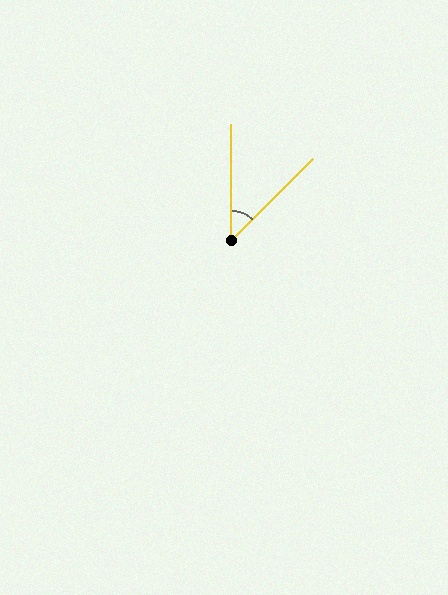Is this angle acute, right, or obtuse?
It is acute.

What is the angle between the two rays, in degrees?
Approximately 45 degrees.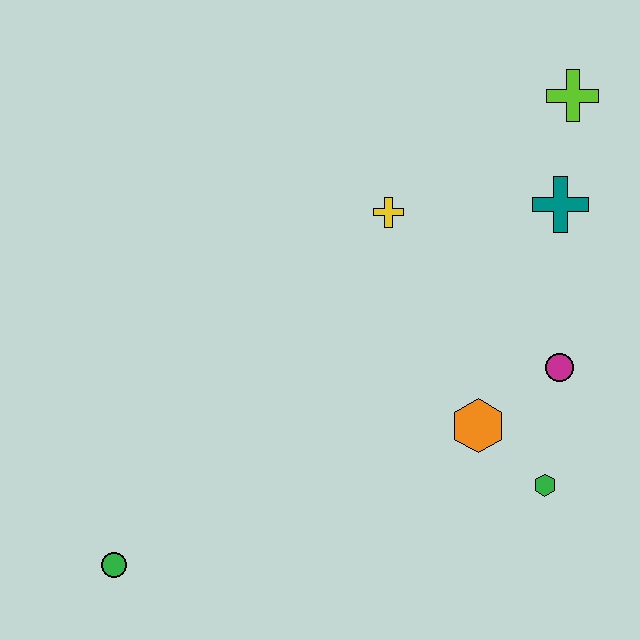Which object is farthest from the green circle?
The lime cross is farthest from the green circle.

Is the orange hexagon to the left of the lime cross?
Yes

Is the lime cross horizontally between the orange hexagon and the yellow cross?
No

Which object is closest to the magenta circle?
The orange hexagon is closest to the magenta circle.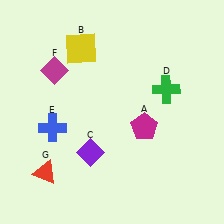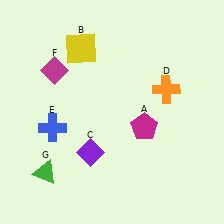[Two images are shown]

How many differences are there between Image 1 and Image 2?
There are 2 differences between the two images.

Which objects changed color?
D changed from green to orange. G changed from red to green.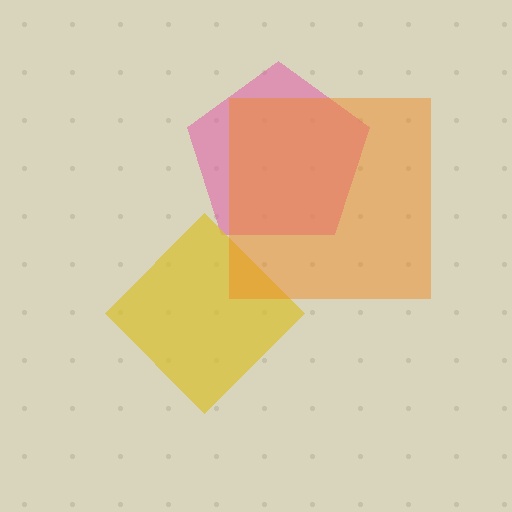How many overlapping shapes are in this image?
There are 3 overlapping shapes in the image.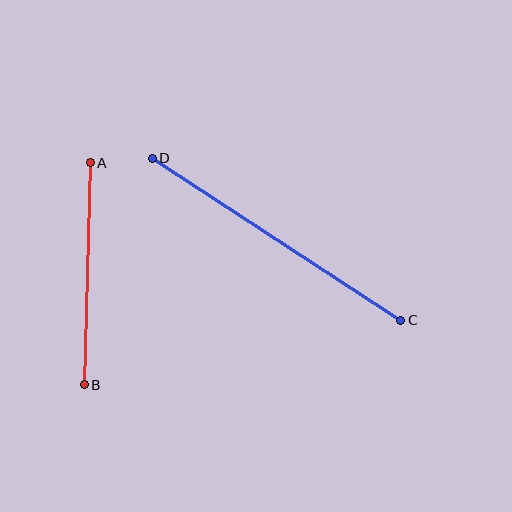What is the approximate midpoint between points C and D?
The midpoint is at approximately (277, 239) pixels.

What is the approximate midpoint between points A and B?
The midpoint is at approximately (87, 274) pixels.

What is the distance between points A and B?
The distance is approximately 222 pixels.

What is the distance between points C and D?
The distance is approximately 297 pixels.